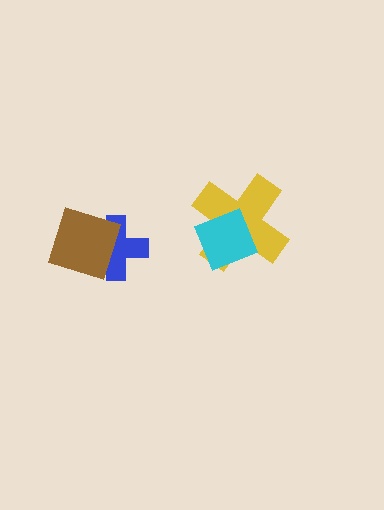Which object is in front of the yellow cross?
The cyan diamond is in front of the yellow cross.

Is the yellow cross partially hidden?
Yes, it is partially covered by another shape.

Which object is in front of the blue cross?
The brown diamond is in front of the blue cross.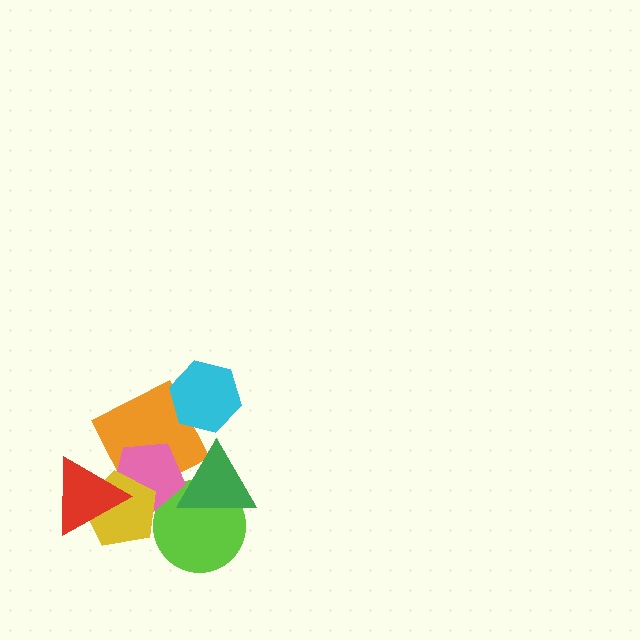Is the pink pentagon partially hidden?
Yes, it is partially covered by another shape.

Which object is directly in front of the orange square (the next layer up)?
The pink pentagon is directly in front of the orange square.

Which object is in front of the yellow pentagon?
The red triangle is in front of the yellow pentagon.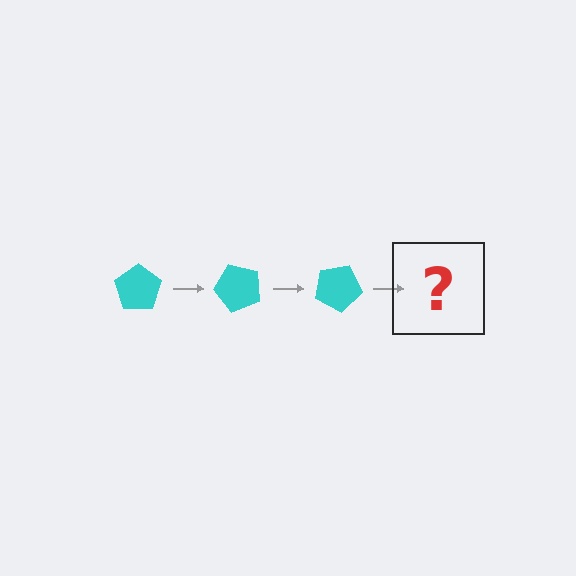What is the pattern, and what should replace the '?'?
The pattern is that the pentagon rotates 50 degrees each step. The '?' should be a cyan pentagon rotated 150 degrees.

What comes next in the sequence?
The next element should be a cyan pentagon rotated 150 degrees.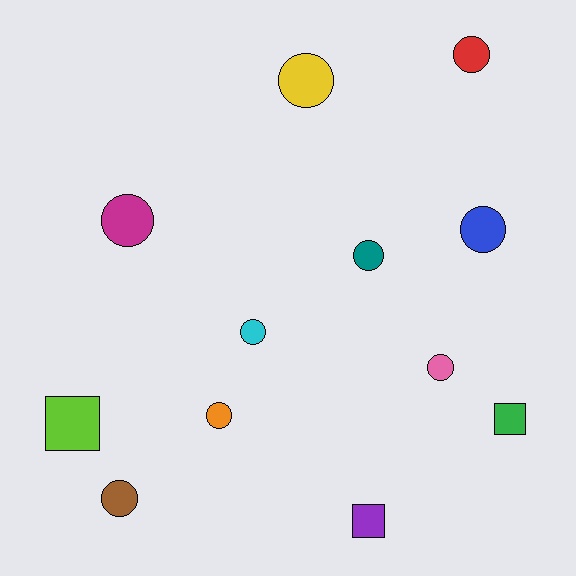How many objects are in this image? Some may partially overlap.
There are 12 objects.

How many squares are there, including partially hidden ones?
There are 3 squares.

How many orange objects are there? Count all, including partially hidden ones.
There is 1 orange object.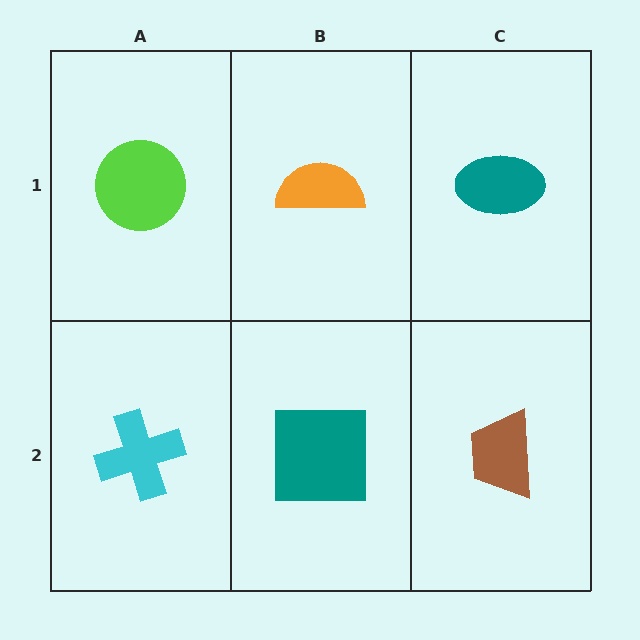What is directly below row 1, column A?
A cyan cross.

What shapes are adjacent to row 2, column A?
A lime circle (row 1, column A), a teal square (row 2, column B).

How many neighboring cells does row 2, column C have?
2.